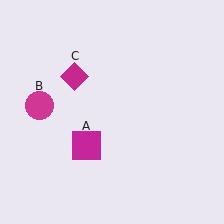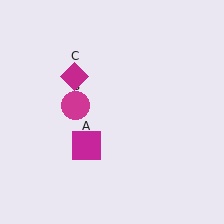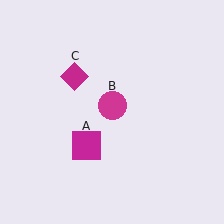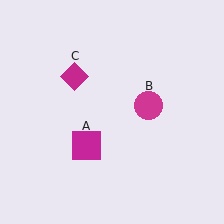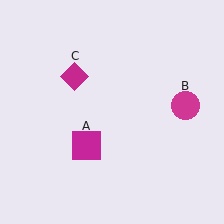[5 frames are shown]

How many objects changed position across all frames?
1 object changed position: magenta circle (object B).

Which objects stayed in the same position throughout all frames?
Magenta square (object A) and magenta diamond (object C) remained stationary.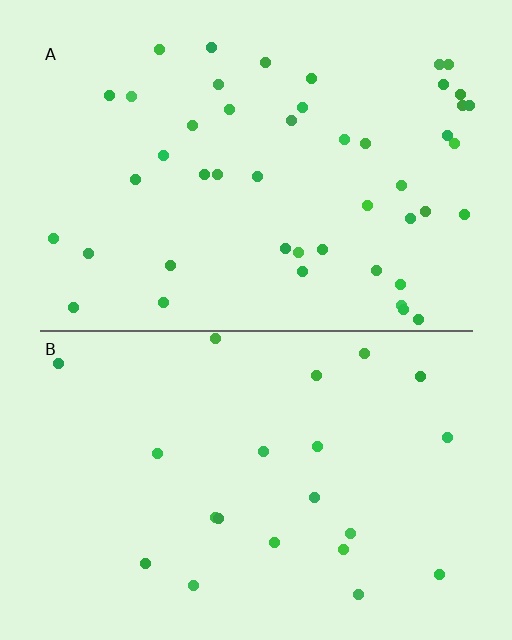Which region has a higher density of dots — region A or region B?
A (the top).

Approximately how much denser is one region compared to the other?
Approximately 2.2× — region A over region B.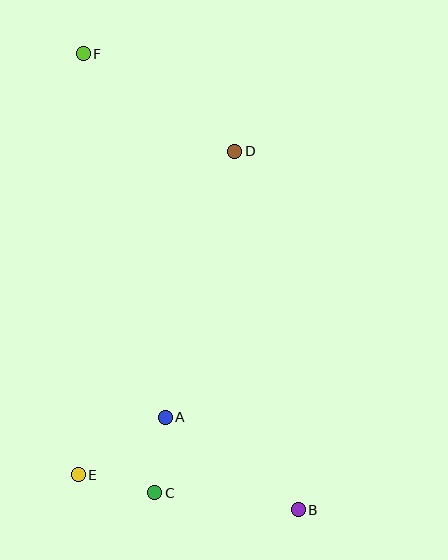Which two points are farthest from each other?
Points B and F are farthest from each other.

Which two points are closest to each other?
Points A and C are closest to each other.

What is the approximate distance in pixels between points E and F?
The distance between E and F is approximately 421 pixels.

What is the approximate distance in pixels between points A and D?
The distance between A and D is approximately 275 pixels.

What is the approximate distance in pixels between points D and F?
The distance between D and F is approximately 180 pixels.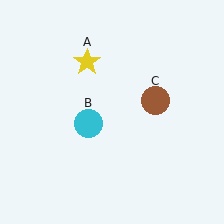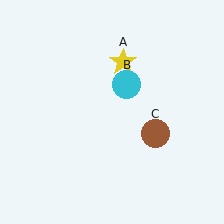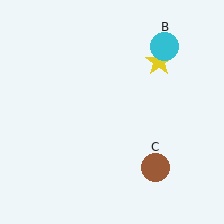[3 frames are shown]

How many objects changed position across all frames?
3 objects changed position: yellow star (object A), cyan circle (object B), brown circle (object C).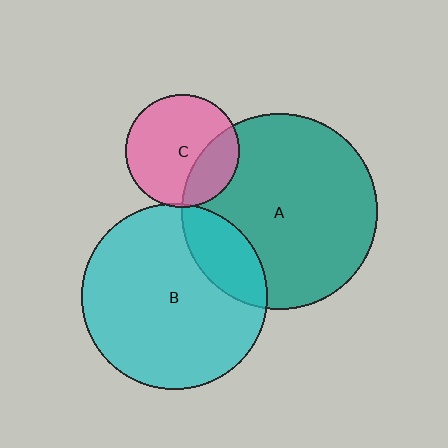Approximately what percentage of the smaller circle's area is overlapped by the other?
Approximately 5%.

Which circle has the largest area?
Circle A (teal).